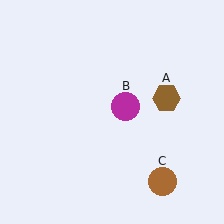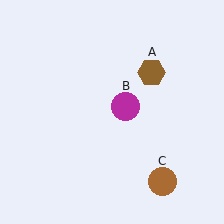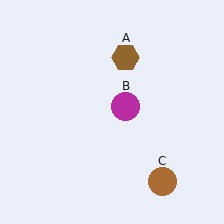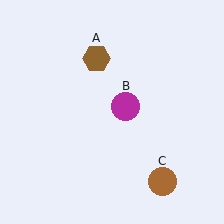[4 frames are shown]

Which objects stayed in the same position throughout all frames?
Magenta circle (object B) and brown circle (object C) remained stationary.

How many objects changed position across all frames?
1 object changed position: brown hexagon (object A).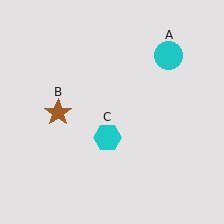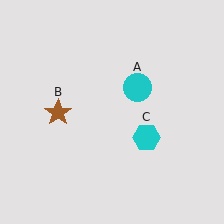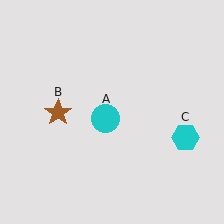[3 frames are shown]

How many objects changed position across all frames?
2 objects changed position: cyan circle (object A), cyan hexagon (object C).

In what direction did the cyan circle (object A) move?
The cyan circle (object A) moved down and to the left.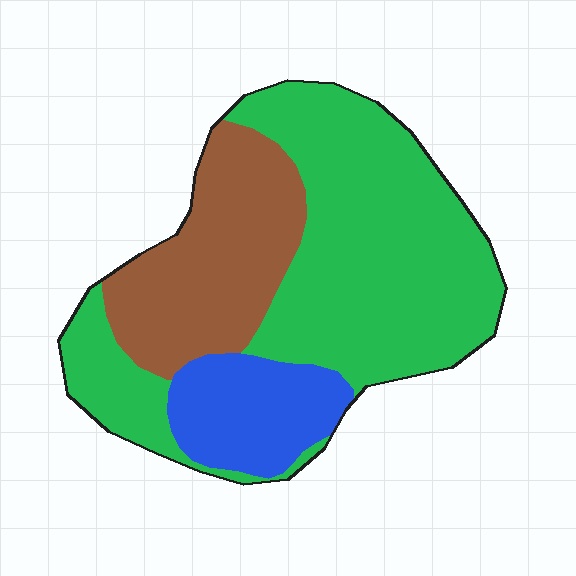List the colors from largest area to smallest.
From largest to smallest: green, brown, blue.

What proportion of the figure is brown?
Brown takes up about one quarter (1/4) of the figure.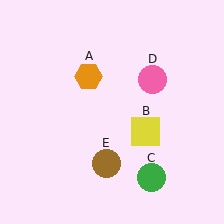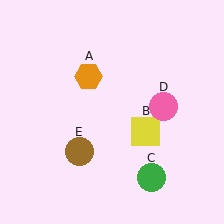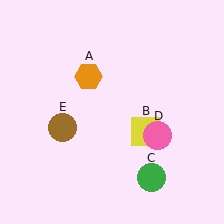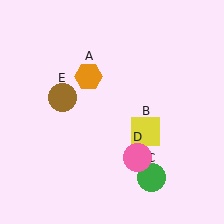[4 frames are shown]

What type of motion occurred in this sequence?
The pink circle (object D), brown circle (object E) rotated clockwise around the center of the scene.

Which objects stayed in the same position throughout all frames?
Orange hexagon (object A) and yellow square (object B) and green circle (object C) remained stationary.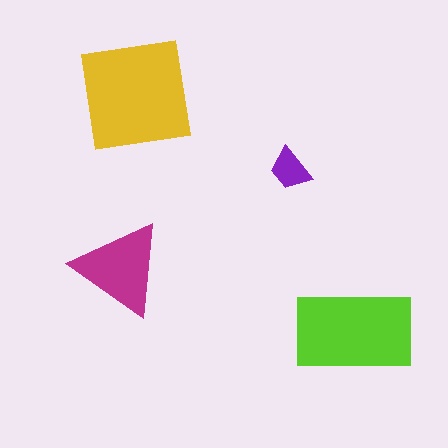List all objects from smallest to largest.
The purple trapezoid, the magenta triangle, the lime rectangle, the yellow square.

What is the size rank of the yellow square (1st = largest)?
1st.